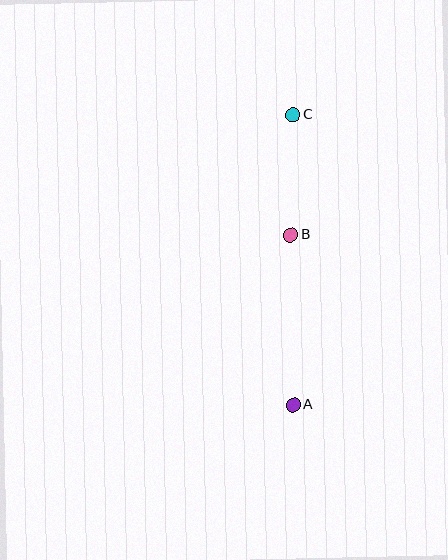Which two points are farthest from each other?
Points A and C are farthest from each other.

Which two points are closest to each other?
Points B and C are closest to each other.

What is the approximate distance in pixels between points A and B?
The distance between A and B is approximately 170 pixels.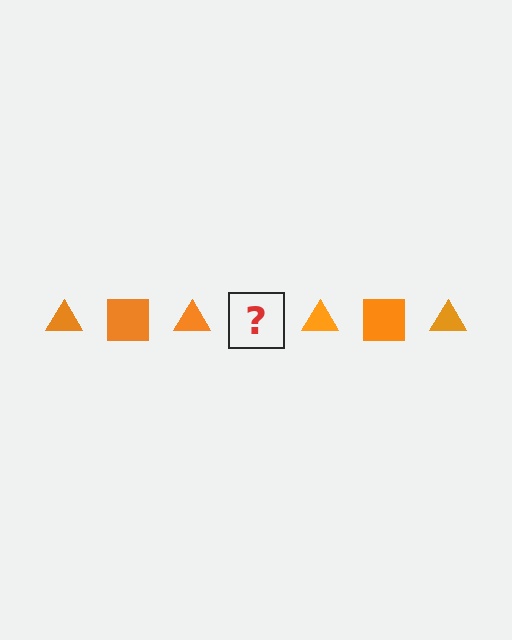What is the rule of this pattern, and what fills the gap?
The rule is that the pattern cycles through triangle, square shapes in orange. The gap should be filled with an orange square.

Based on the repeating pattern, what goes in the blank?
The blank should be an orange square.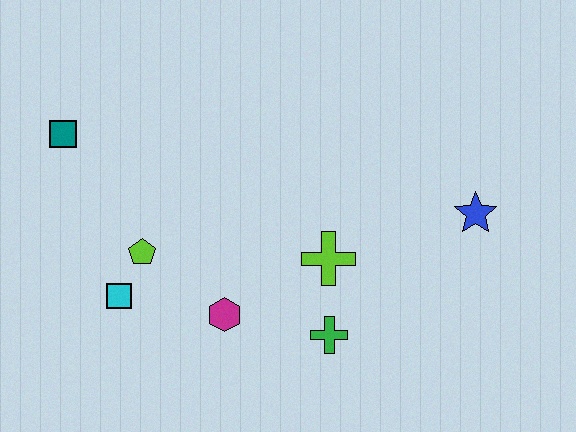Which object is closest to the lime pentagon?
The cyan square is closest to the lime pentagon.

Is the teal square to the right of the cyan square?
No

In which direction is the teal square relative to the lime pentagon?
The teal square is above the lime pentagon.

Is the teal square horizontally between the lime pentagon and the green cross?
No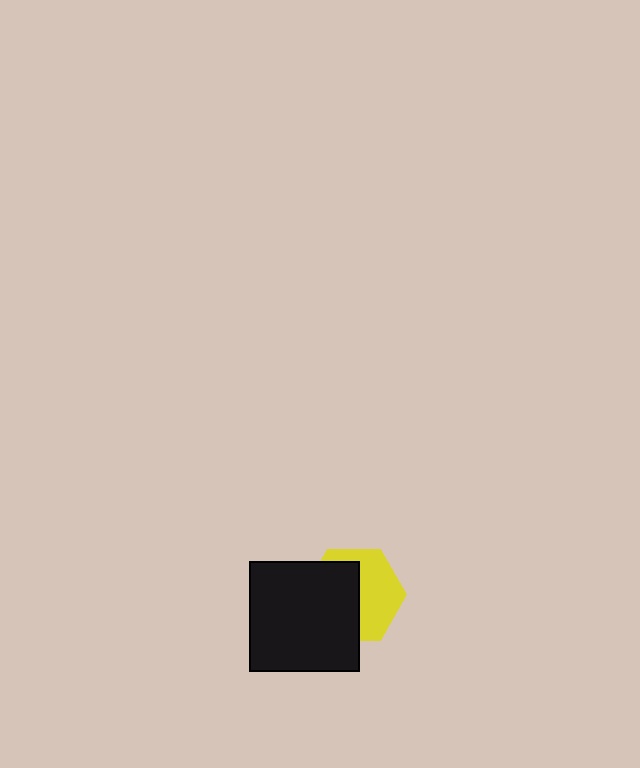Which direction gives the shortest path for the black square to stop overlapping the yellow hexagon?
Moving left gives the shortest separation.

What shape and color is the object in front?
The object in front is a black square.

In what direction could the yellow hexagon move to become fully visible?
The yellow hexagon could move right. That would shift it out from behind the black square entirely.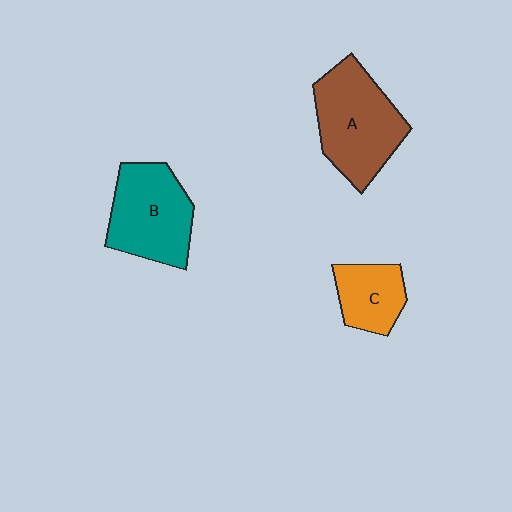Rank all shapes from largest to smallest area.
From largest to smallest: A (brown), B (teal), C (orange).